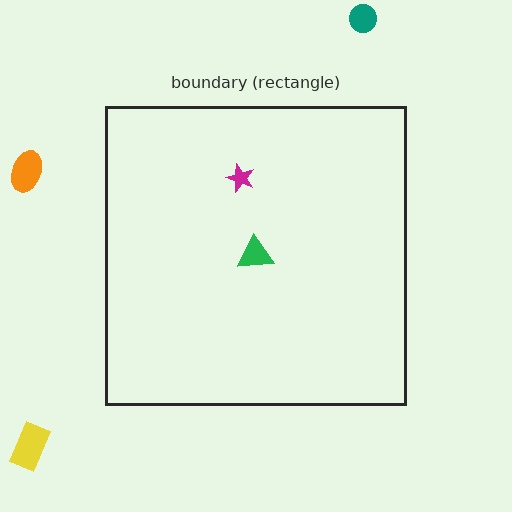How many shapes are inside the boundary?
2 inside, 3 outside.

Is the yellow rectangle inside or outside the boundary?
Outside.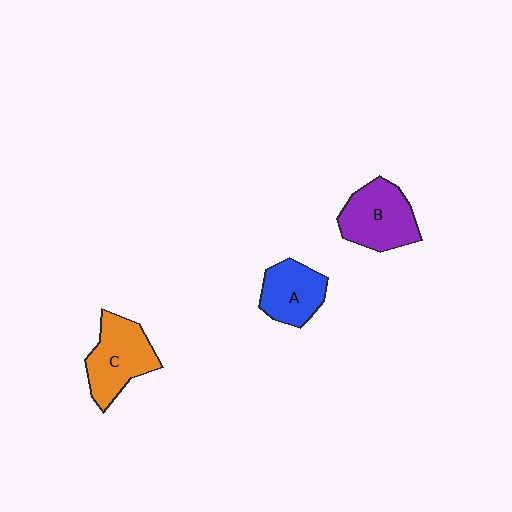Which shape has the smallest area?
Shape A (blue).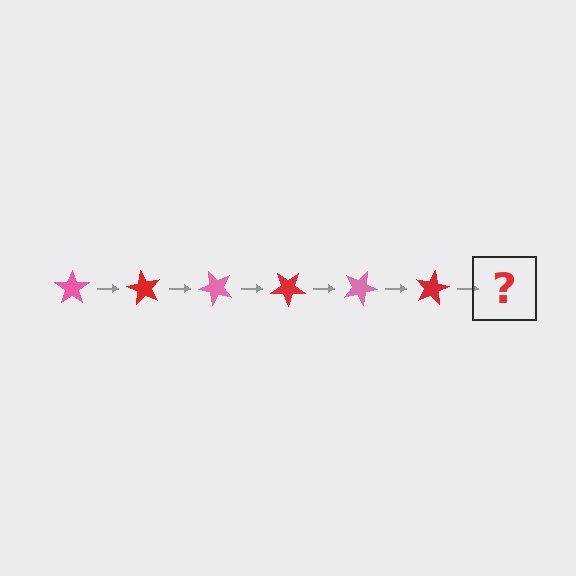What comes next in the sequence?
The next element should be a pink star, rotated 360 degrees from the start.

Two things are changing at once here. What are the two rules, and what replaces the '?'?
The two rules are that it rotates 60 degrees each step and the color cycles through pink and red. The '?' should be a pink star, rotated 360 degrees from the start.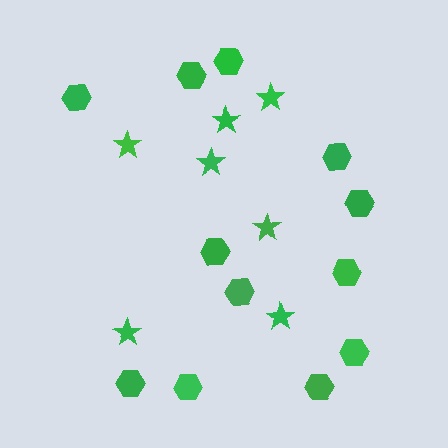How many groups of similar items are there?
There are 2 groups: one group of hexagons (12) and one group of stars (7).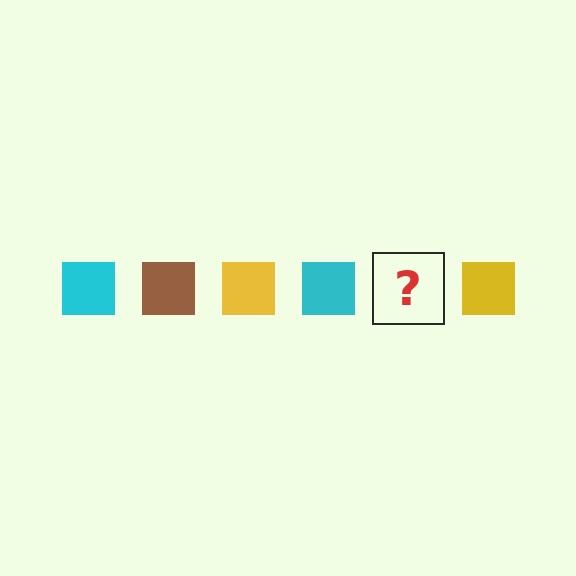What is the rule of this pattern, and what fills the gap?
The rule is that the pattern cycles through cyan, brown, yellow squares. The gap should be filled with a brown square.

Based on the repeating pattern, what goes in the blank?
The blank should be a brown square.